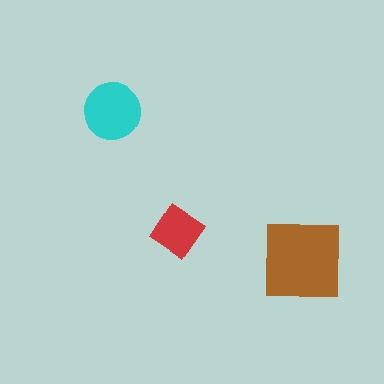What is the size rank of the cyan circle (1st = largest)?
2nd.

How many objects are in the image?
There are 3 objects in the image.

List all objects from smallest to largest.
The red diamond, the cyan circle, the brown square.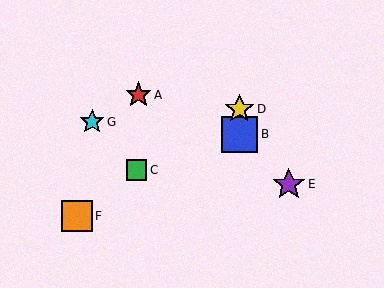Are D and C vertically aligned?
No, D is at x≈239 and C is at x≈137.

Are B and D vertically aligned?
Yes, both are at x≈239.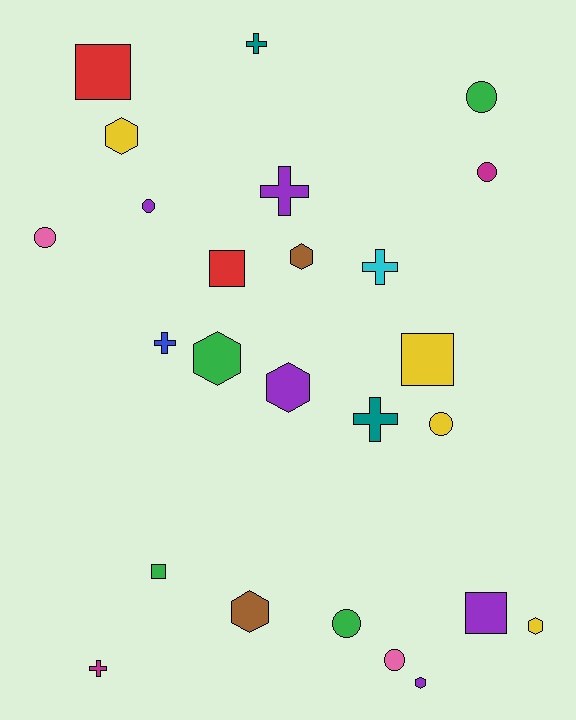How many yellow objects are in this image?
There are 4 yellow objects.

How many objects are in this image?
There are 25 objects.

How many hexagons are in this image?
There are 7 hexagons.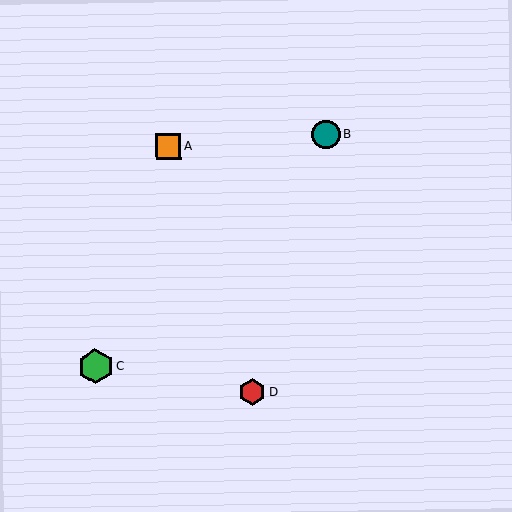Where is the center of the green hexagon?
The center of the green hexagon is at (96, 366).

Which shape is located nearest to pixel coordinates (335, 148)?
The teal circle (labeled B) at (326, 134) is nearest to that location.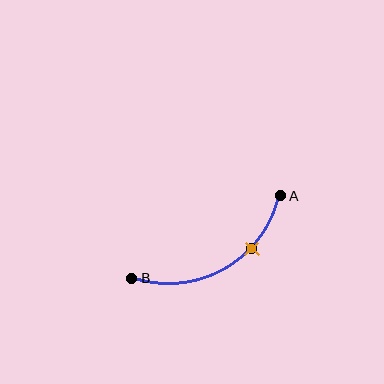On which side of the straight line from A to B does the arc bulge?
The arc bulges below the straight line connecting A and B.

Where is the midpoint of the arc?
The arc midpoint is the point on the curve farthest from the straight line joining A and B. It sits below that line.